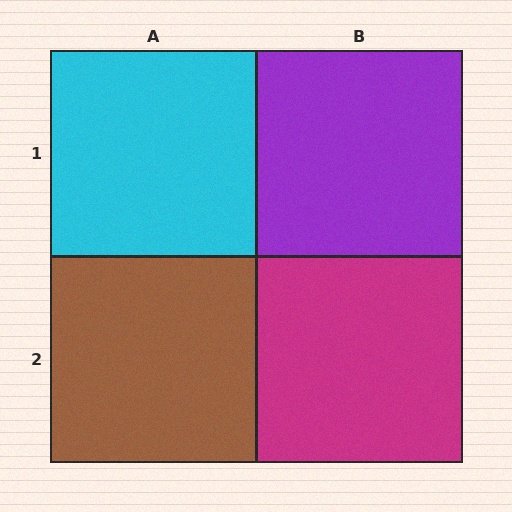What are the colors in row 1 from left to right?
Cyan, purple.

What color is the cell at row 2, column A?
Brown.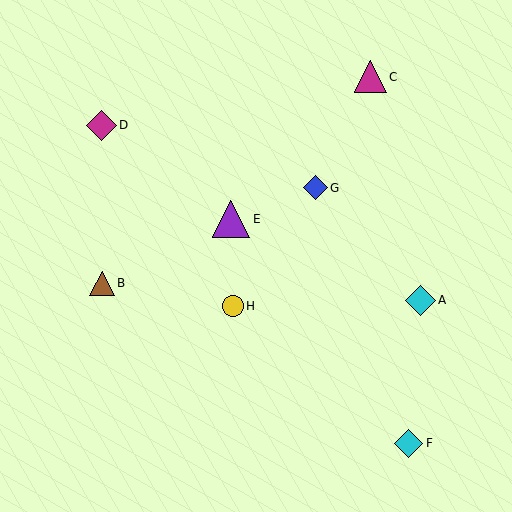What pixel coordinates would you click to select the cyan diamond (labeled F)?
Click at (408, 443) to select the cyan diamond F.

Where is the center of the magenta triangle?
The center of the magenta triangle is at (370, 77).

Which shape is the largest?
The purple triangle (labeled E) is the largest.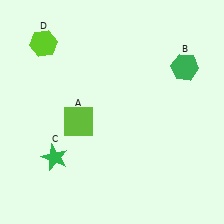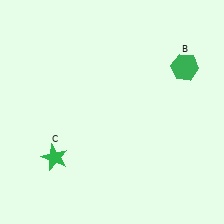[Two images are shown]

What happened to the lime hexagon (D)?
The lime hexagon (D) was removed in Image 2. It was in the top-left area of Image 1.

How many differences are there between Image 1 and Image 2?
There are 2 differences between the two images.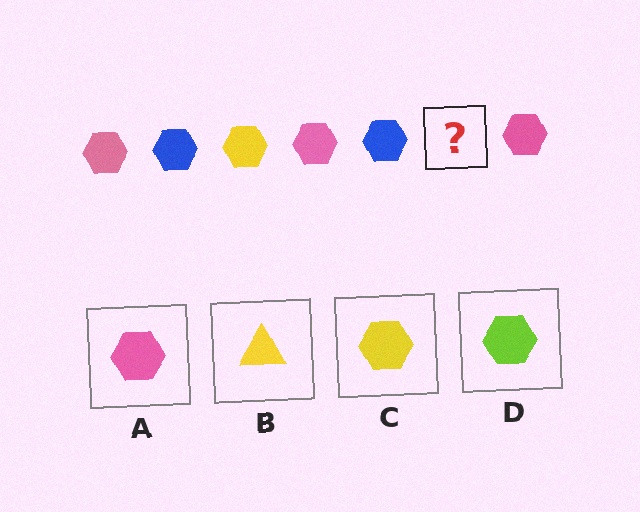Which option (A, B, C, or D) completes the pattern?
C.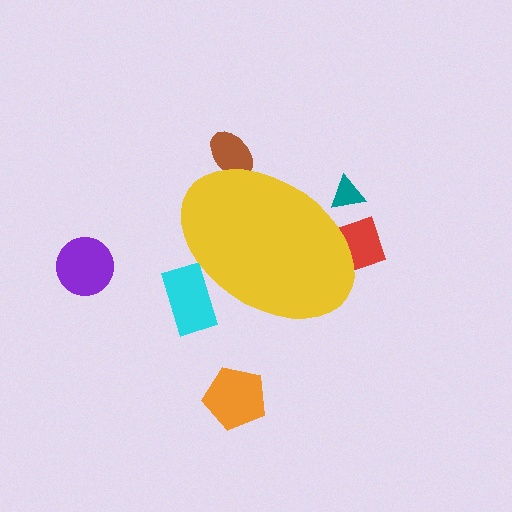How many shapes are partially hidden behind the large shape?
4 shapes are partially hidden.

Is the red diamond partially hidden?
Yes, the red diamond is partially hidden behind the yellow ellipse.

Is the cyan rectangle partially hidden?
Yes, the cyan rectangle is partially hidden behind the yellow ellipse.